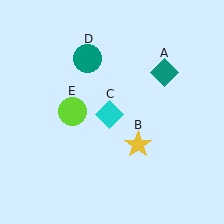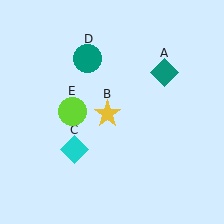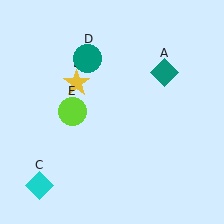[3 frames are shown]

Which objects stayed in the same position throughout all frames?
Teal diamond (object A) and teal circle (object D) and lime circle (object E) remained stationary.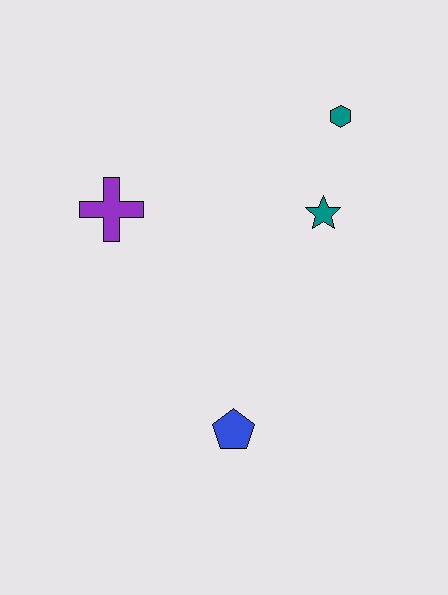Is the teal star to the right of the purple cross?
Yes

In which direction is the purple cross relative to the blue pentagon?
The purple cross is above the blue pentagon.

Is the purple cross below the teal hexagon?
Yes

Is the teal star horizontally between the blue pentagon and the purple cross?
No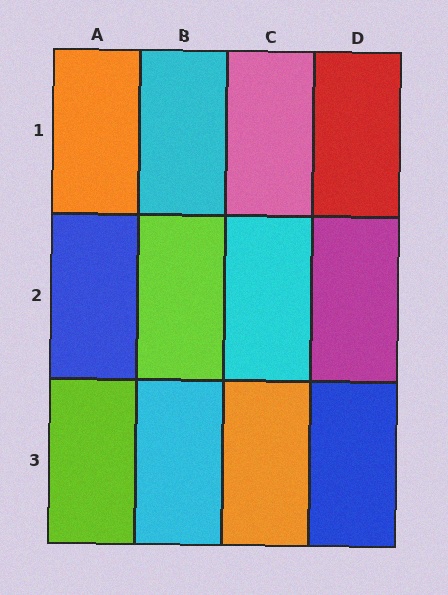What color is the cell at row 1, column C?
Pink.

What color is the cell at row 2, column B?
Lime.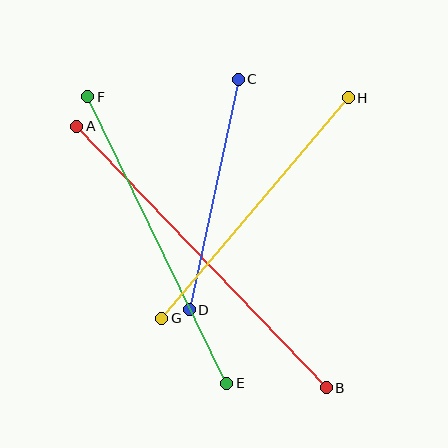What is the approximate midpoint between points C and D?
The midpoint is at approximately (214, 195) pixels.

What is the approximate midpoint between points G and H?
The midpoint is at approximately (255, 208) pixels.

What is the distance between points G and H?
The distance is approximately 289 pixels.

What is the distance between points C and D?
The distance is approximately 236 pixels.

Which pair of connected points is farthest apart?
Points A and B are farthest apart.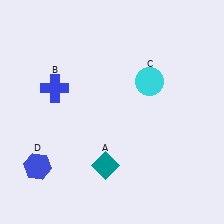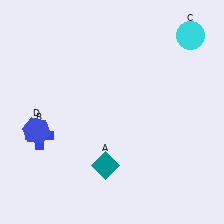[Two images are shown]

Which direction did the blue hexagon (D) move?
The blue hexagon (D) moved up.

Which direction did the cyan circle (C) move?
The cyan circle (C) moved up.